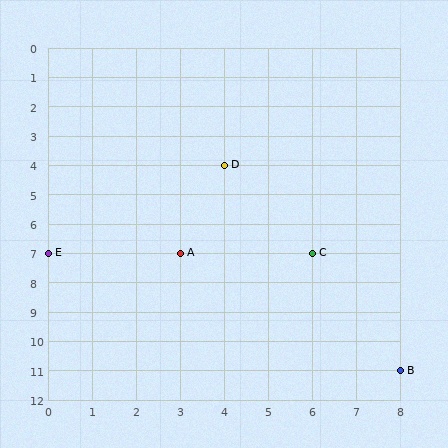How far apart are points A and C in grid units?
Points A and C are 3 columns apart.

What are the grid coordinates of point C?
Point C is at grid coordinates (6, 7).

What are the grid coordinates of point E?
Point E is at grid coordinates (0, 7).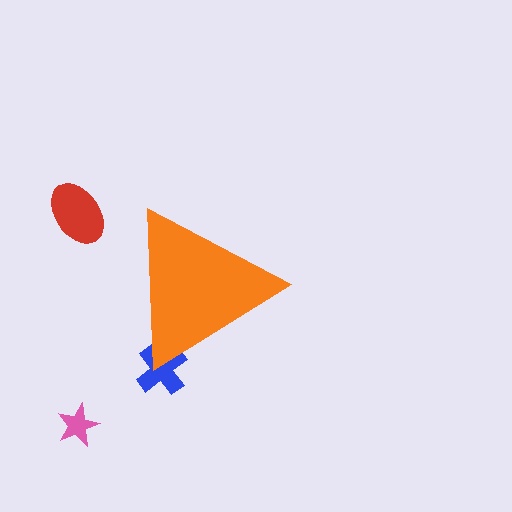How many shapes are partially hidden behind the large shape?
1 shape is partially hidden.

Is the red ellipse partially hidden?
No, the red ellipse is fully visible.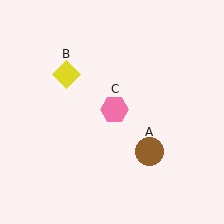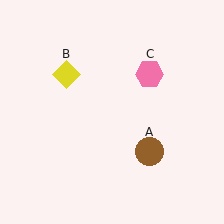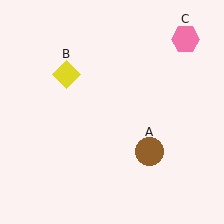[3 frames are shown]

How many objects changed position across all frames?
1 object changed position: pink hexagon (object C).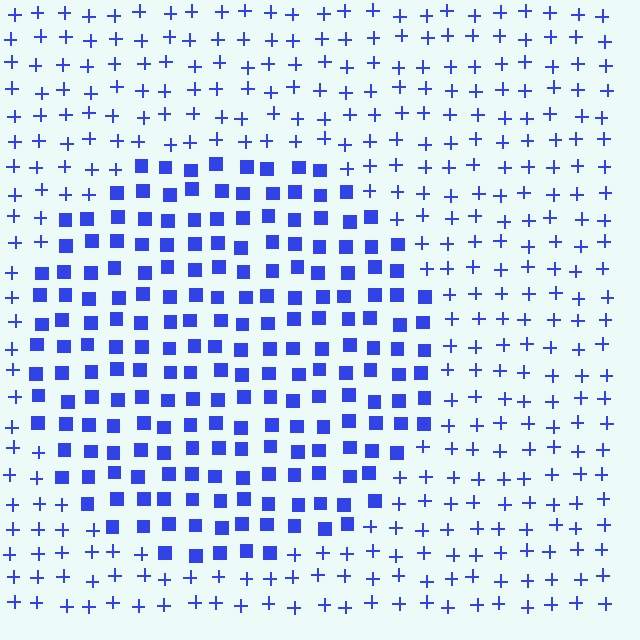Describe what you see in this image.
The image is filled with small blue elements arranged in a uniform grid. A circle-shaped region contains squares, while the surrounding area contains plus signs. The boundary is defined purely by the change in element shape.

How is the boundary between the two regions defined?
The boundary is defined by a change in element shape: squares inside vs. plus signs outside. All elements share the same color and spacing.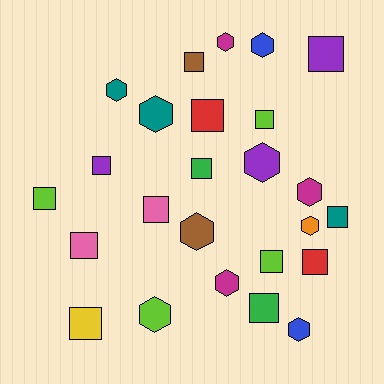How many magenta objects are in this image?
There are 3 magenta objects.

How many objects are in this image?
There are 25 objects.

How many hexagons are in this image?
There are 11 hexagons.